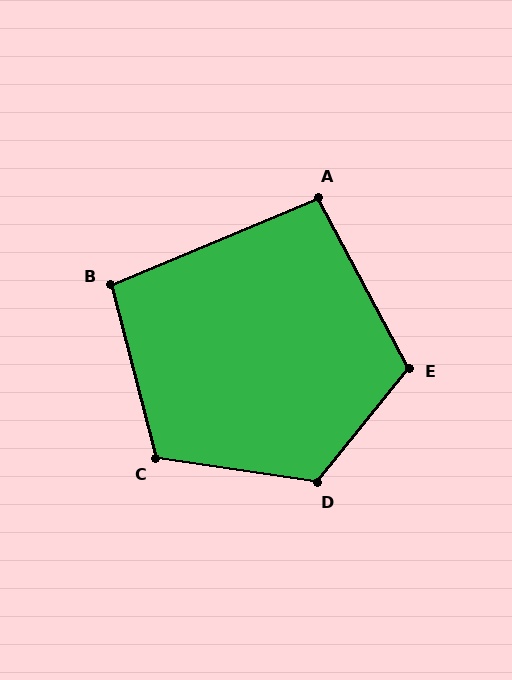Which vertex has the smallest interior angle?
A, at approximately 95 degrees.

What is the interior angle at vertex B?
Approximately 98 degrees (obtuse).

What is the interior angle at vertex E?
Approximately 114 degrees (obtuse).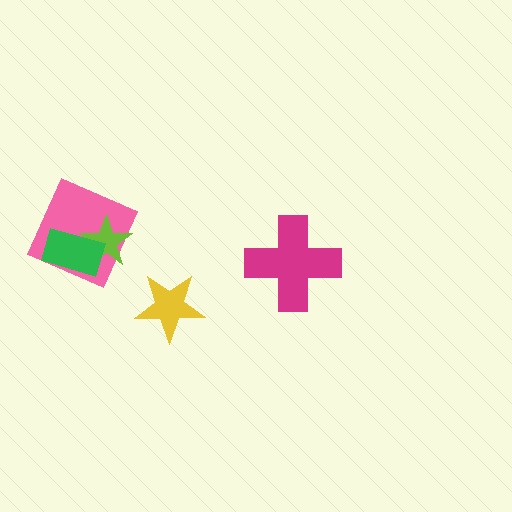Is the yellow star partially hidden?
No, no other shape covers it.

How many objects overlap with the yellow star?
0 objects overlap with the yellow star.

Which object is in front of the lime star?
The green rectangle is in front of the lime star.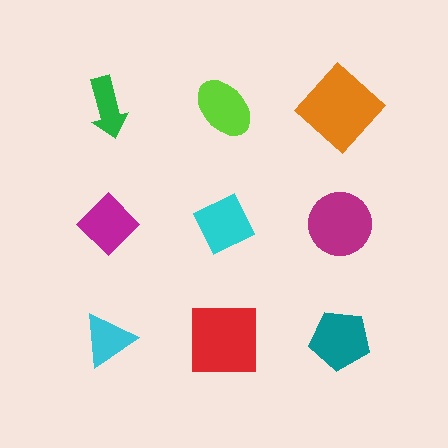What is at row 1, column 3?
An orange diamond.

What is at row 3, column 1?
A cyan triangle.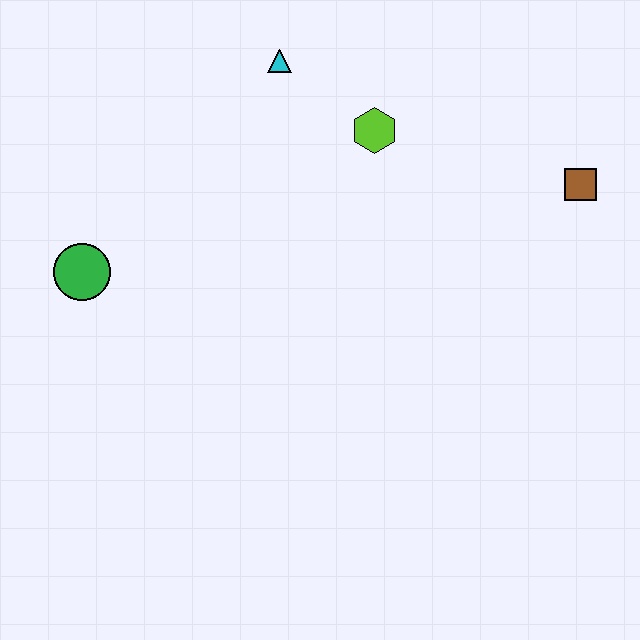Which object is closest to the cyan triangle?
The lime hexagon is closest to the cyan triangle.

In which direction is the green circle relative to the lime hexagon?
The green circle is to the left of the lime hexagon.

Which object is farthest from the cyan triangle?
The brown square is farthest from the cyan triangle.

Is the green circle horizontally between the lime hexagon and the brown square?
No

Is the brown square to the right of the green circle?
Yes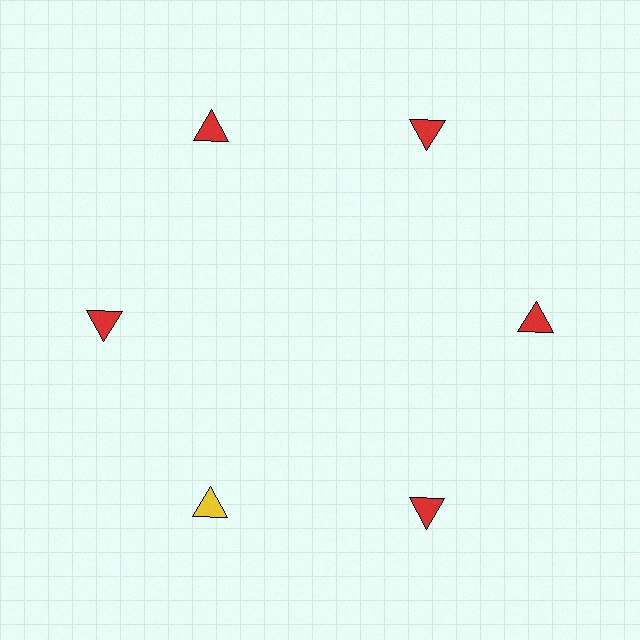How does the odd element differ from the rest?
It has a different color: yellow instead of red.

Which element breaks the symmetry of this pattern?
The yellow triangle at roughly the 7 o'clock position breaks the symmetry. All other shapes are red triangles.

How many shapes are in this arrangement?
There are 6 shapes arranged in a ring pattern.